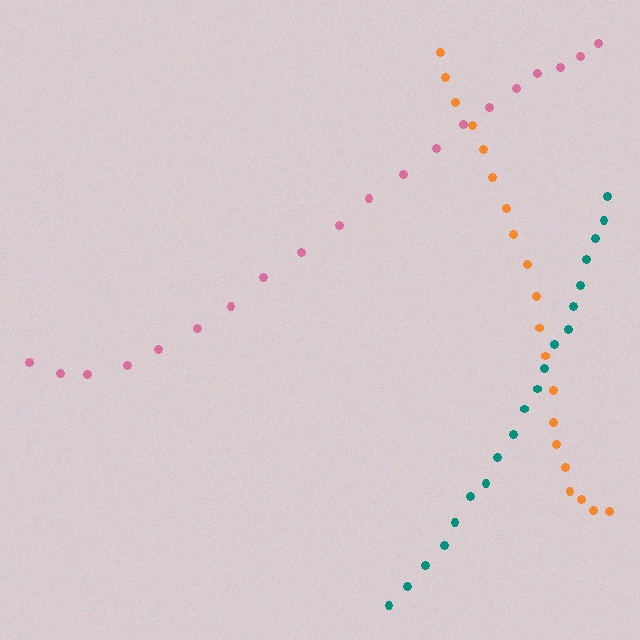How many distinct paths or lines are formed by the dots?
There are 3 distinct paths.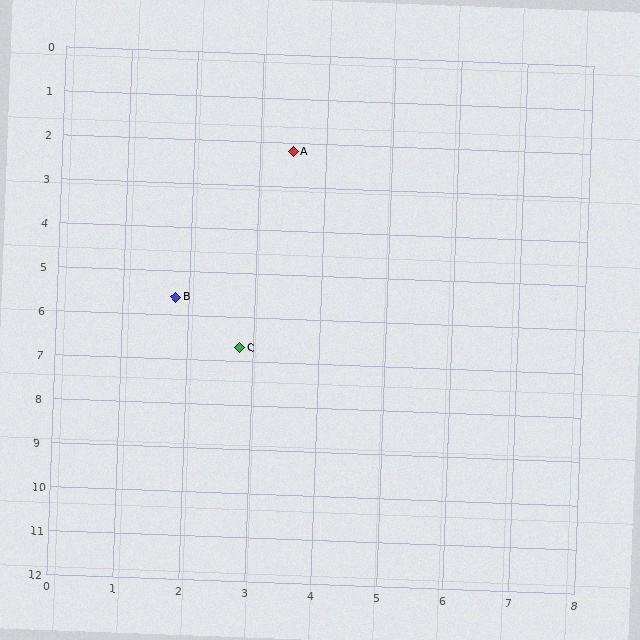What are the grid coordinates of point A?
Point A is at approximately (3.5, 2.2).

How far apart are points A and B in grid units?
Points A and B are about 3.8 grid units apart.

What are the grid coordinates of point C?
Point C is at approximately (2.8, 6.7).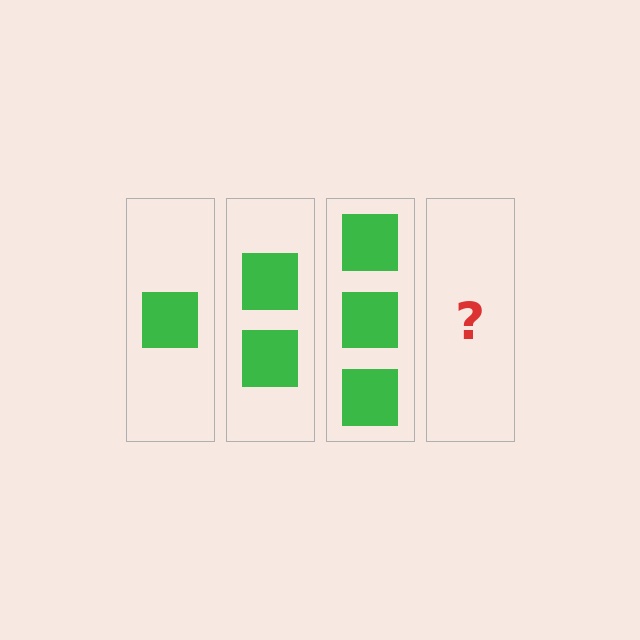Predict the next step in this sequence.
The next step is 4 squares.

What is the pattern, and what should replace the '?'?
The pattern is that each step adds one more square. The '?' should be 4 squares.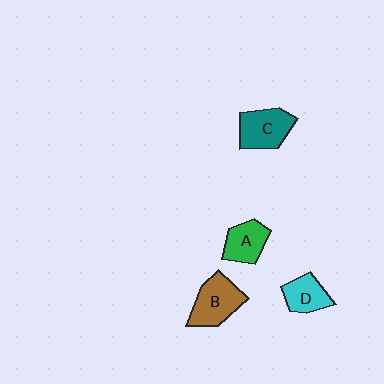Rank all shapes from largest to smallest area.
From largest to smallest: B (brown), C (teal), A (green), D (cyan).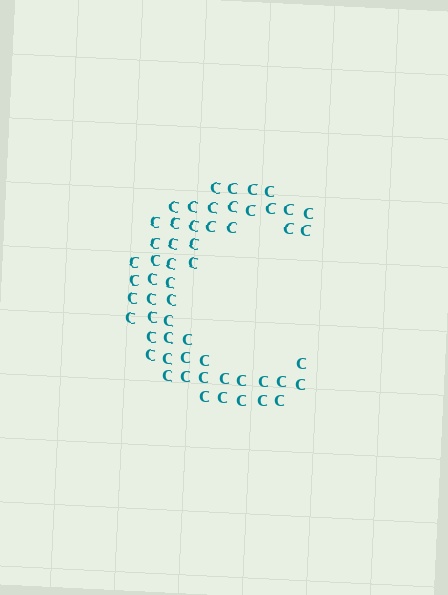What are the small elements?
The small elements are letter C's.